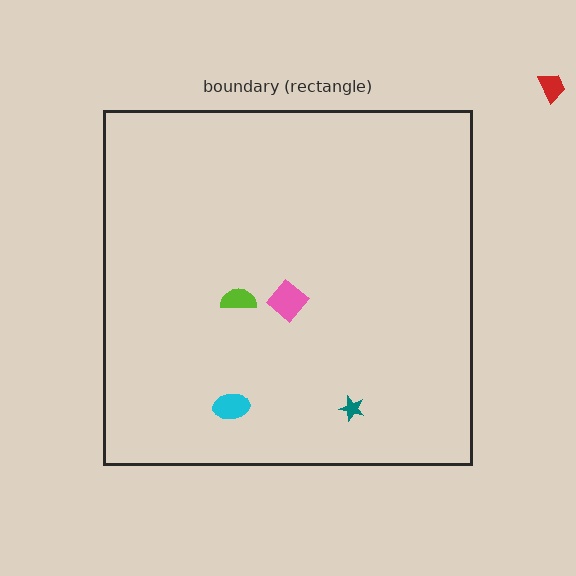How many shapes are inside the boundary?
4 inside, 1 outside.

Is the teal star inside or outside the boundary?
Inside.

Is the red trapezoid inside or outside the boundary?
Outside.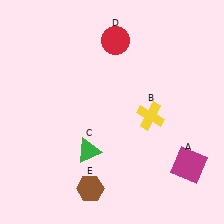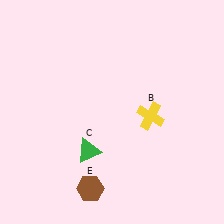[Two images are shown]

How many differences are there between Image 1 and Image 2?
There are 2 differences between the two images.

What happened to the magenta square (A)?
The magenta square (A) was removed in Image 2. It was in the bottom-right area of Image 1.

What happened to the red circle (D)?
The red circle (D) was removed in Image 2. It was in the top-right area of Image 1.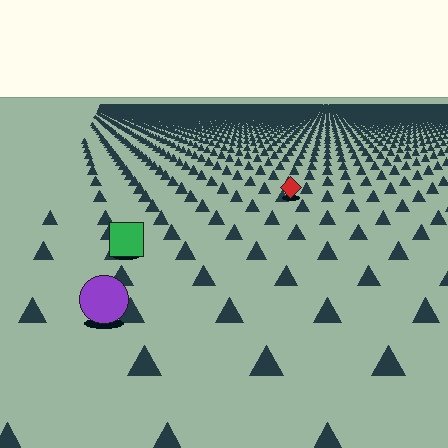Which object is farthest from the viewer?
The red diamond is farthest from the viewer. It appears smaller and the ground texture around it is denser.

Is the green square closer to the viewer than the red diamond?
Yes. The green square is closer — you can tell from the texture gradient: the ground texture is coarser near it.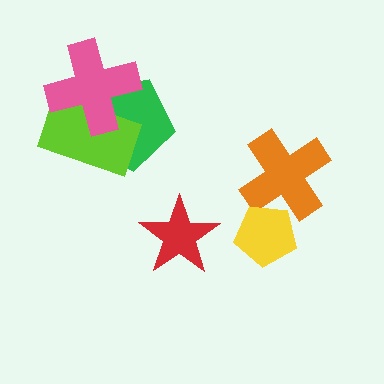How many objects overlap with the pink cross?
2 objects overlap with the pink cross.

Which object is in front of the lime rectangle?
The pink cross is in front of the lime rectangle.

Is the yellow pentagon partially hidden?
No, no other shape covers it.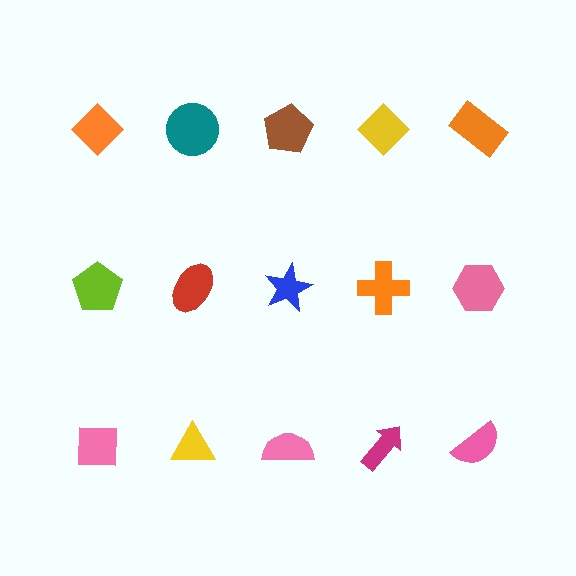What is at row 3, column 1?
A pink square.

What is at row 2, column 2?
A red ellipse.